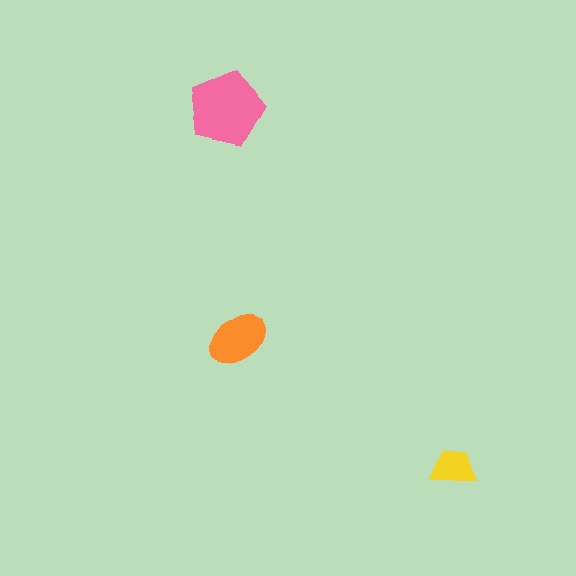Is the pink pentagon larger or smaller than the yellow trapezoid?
Larger.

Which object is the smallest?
The yellow trapezoid.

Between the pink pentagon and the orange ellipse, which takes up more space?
The pink pentagon.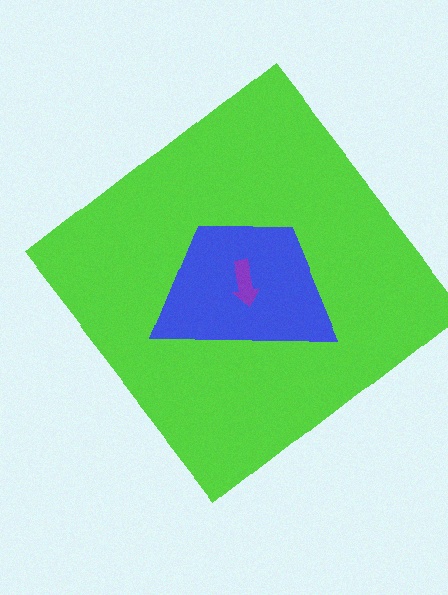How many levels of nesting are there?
3.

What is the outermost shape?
The lime diamond.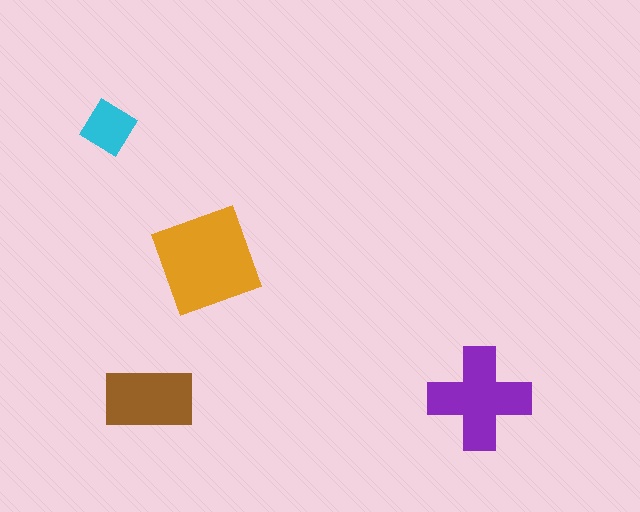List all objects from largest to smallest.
The orange square, the purple cross, the brown rectangle, the cyan diamond.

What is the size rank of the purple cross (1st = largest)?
2nd.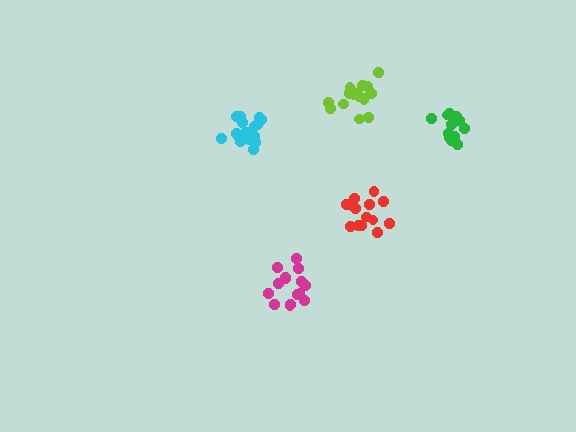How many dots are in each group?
Group 1: 17 dots, Group 2: 13 dots, Group 3: 18 dots, Group 4: 14 dots, Group 5: 15 dots (77 total).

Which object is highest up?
The lime cluster is topmost.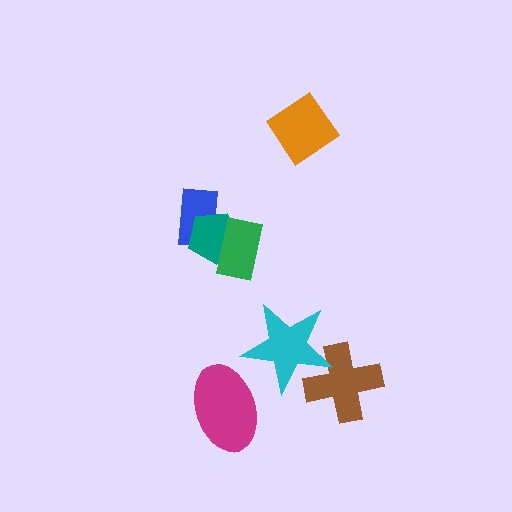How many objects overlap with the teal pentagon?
2 objects overlap with the teal pentagon.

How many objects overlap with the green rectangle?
1 object overlaps with the green rectangle.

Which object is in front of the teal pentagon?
The green rectangle is in front of the teal pentagon.